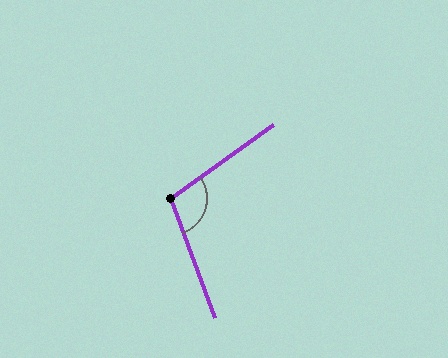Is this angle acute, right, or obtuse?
It is obtuse.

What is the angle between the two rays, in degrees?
Approximately 105 degrees.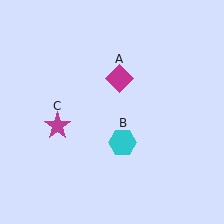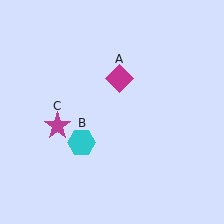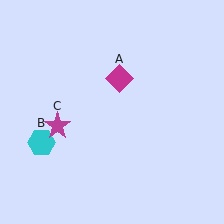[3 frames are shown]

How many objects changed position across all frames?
1 object changed position: cyan hexagon (object B).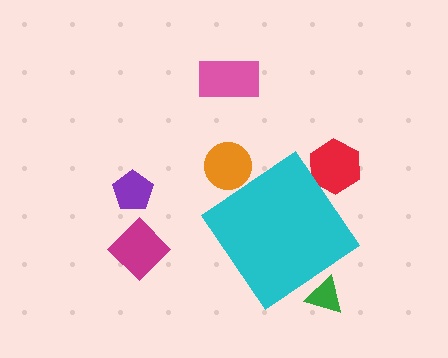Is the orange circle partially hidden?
Yes, the orange circle is partially hidden behind the cyan diamond.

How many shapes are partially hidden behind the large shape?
3 shapes are partially hidden.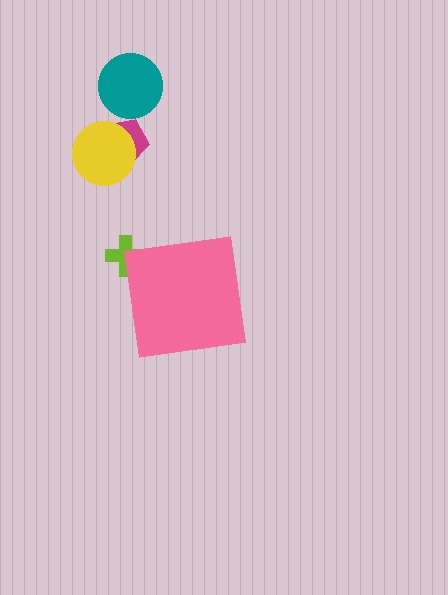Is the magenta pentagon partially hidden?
No, the magenta pentagon is fully visible.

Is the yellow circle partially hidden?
No, the yellow circle is fully visible.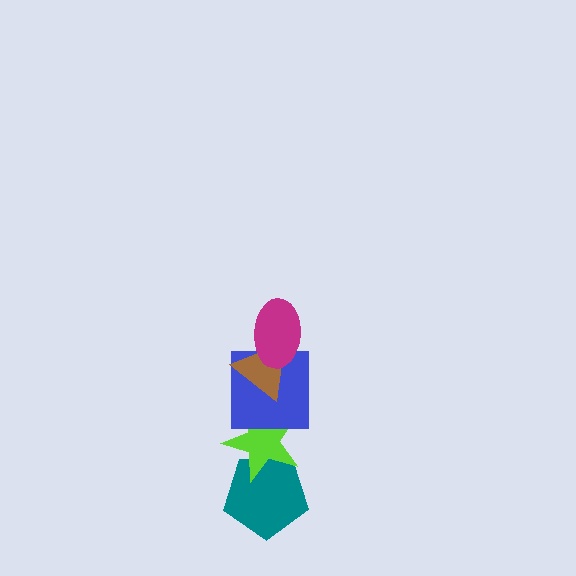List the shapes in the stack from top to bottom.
From top to bottom: the magenta ellipse, the brown triangle, the blue square, the lime star, the teal pentagon.